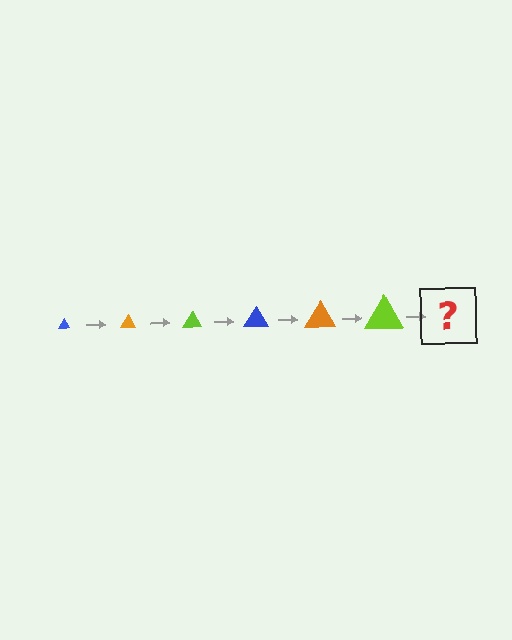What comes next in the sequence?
The next element should be a blue triangle, larger than the previous one.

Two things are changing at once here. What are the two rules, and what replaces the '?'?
The two rules are that the triangle grows larger each step and the color cycles through blue, orange, and lime. The '?' should be a blue triangle, larger than the previous one.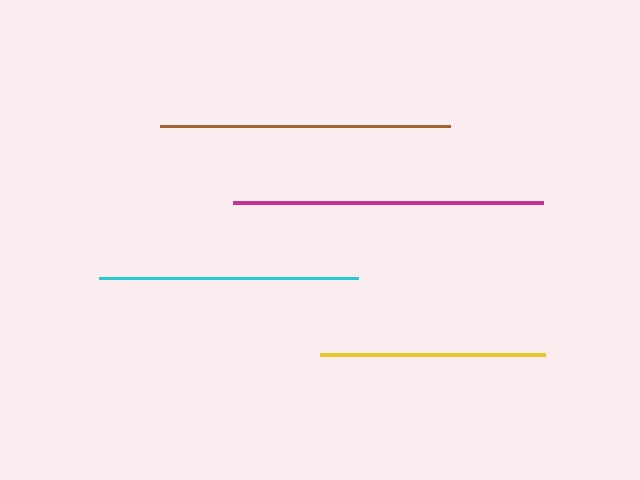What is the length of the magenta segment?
The magenta segment is approximately 310 pixels long.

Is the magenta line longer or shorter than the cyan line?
The magenta line is longer than the cyan line.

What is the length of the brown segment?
The brown segment is approximately 290 pixels long.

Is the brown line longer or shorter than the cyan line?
The brown line is longer than the cyan line.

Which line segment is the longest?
The magenta line is the longest at approximately 310 pixels.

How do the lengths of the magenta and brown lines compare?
The magenta and brown lines are approximately the same length.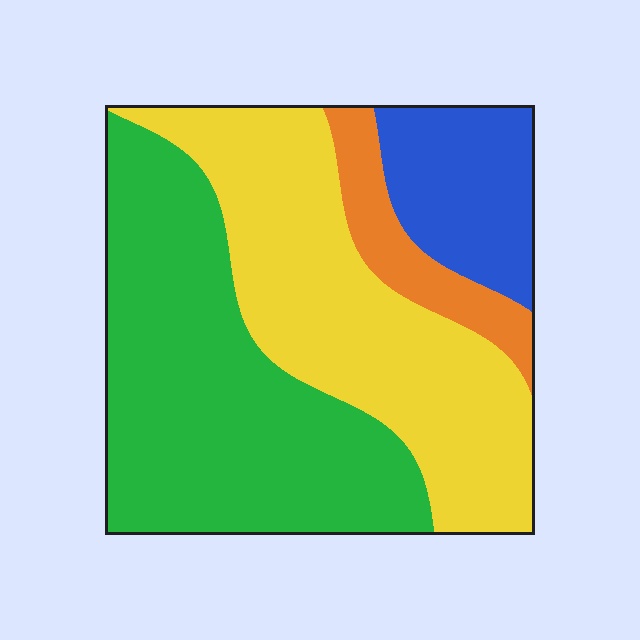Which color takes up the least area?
Orange, at roughly 10%.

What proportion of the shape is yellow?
Yellow takes up about three eighths (3/8) of the shape.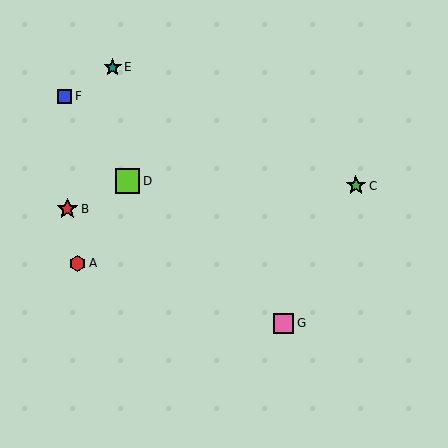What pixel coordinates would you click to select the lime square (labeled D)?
Click at (128, 181) to select the lime square D.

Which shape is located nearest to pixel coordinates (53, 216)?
The red star (labeled B) at (67, 209) is nearest to that location.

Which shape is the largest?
The lime square (labeled D) is the largest.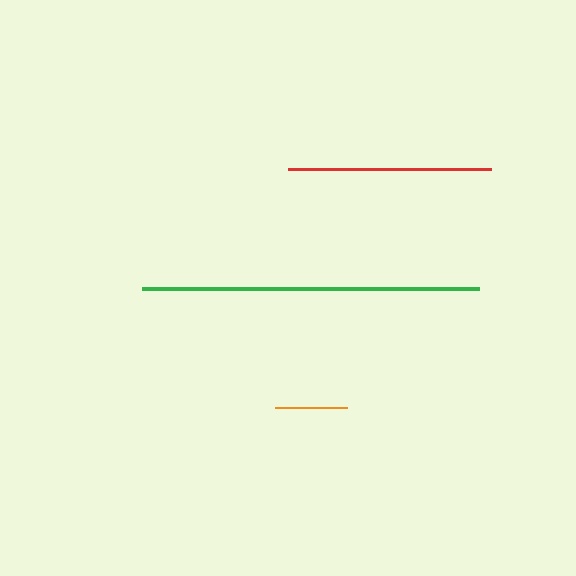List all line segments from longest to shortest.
From longest to shortest: green, red, orange.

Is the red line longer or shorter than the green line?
The green line is longer than the red line.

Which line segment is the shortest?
The orange line is the shortest at approximately 72 pixels.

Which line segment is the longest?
The green line is the longest at approximately 338 pixels.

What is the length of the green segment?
The green segment is approximately 338 pixels long.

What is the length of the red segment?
The red segment is approximately 203 pixels long.